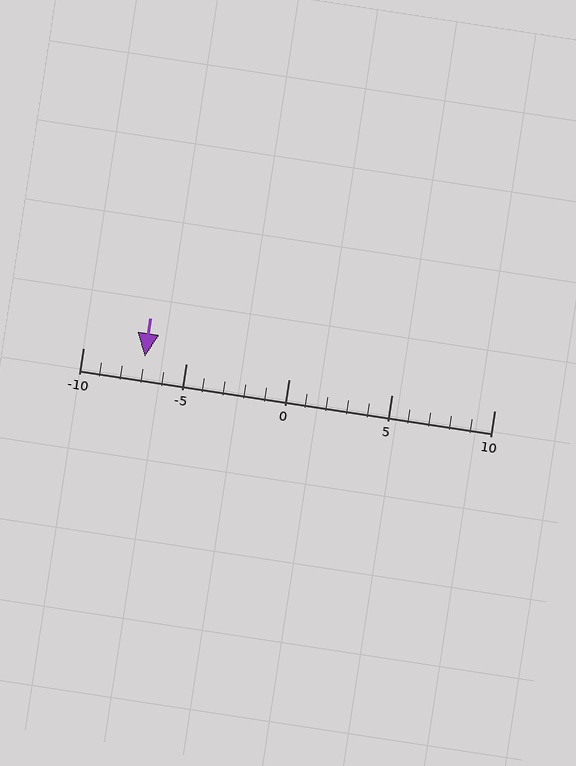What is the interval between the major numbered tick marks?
The major tick marks are spaced 5 units apart.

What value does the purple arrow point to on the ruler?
The purple arrow points to approximately -7.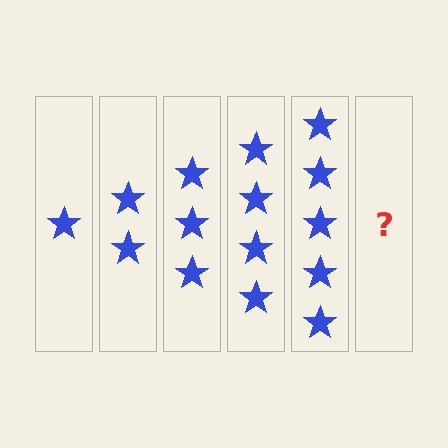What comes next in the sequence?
The next element should be 6 stars.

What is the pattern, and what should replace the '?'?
The pattern is that each step adds one more star. The '?' should be 6 stars.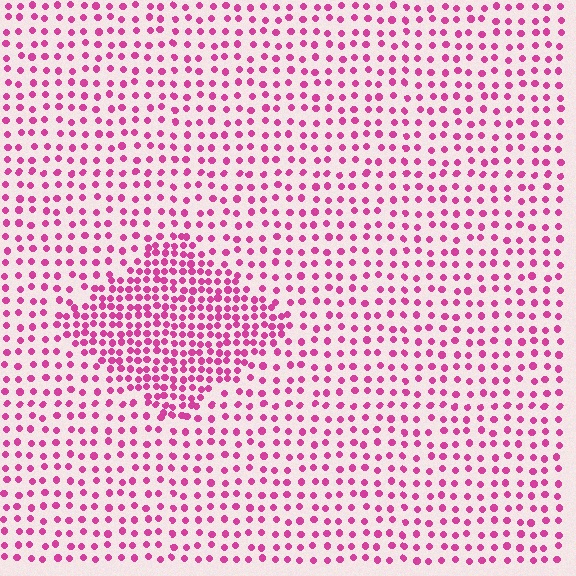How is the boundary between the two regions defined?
The boundary is defined by a change in element density (approximately 2.1x ratio). All elements are the same color, size, and shape.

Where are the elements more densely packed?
The elements are more densely packed inside the diamond boundary.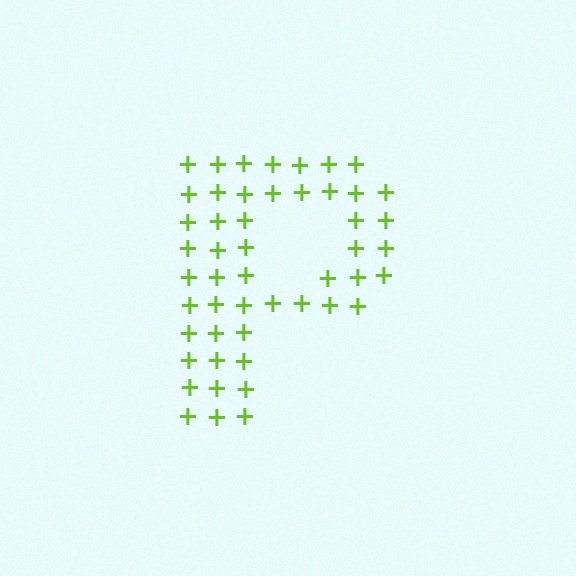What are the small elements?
The small elements are plus signs.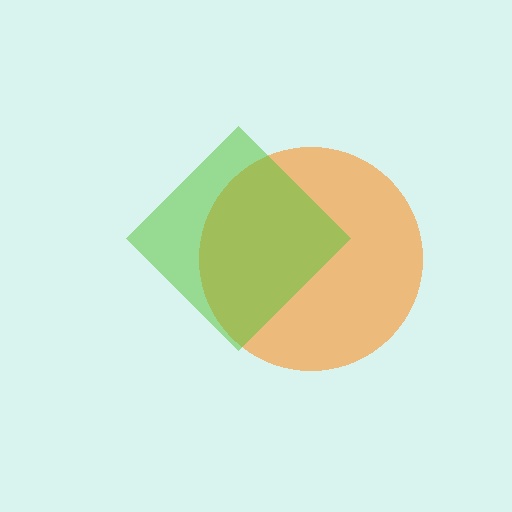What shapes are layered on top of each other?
The layered shapes are: an orange circle, a lime diamond.